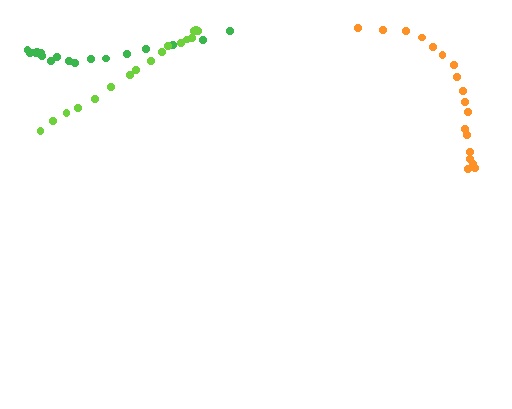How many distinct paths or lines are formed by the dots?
There are 3 distinct paths.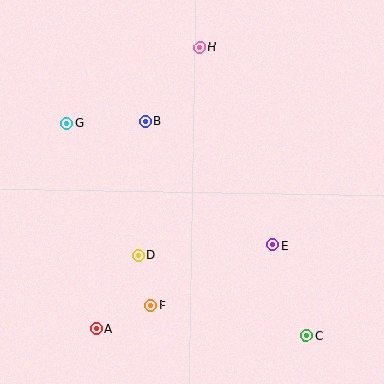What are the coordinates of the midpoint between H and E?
The midpoint between H and E is at (236, 146).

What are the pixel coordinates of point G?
Point G is at (67, 123).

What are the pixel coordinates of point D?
Point D is at (138, 255).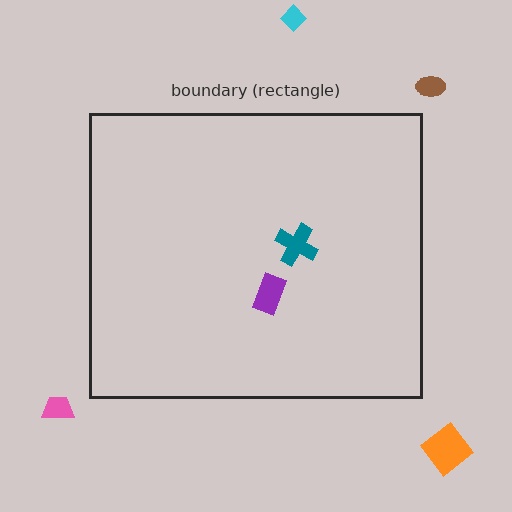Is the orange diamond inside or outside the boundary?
Outside.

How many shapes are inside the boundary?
2 inside, 4 outside.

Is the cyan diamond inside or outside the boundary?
Outside.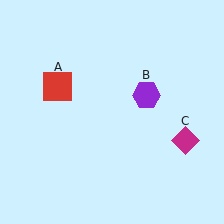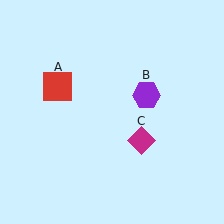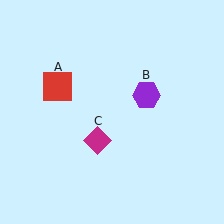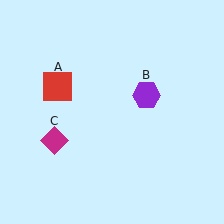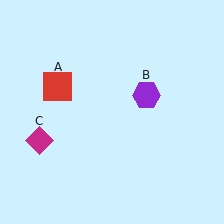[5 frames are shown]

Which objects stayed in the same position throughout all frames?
Red square (object A) and purple hexagon (object B) remained stationary.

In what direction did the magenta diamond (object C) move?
The magenta diamond (object C) moved left.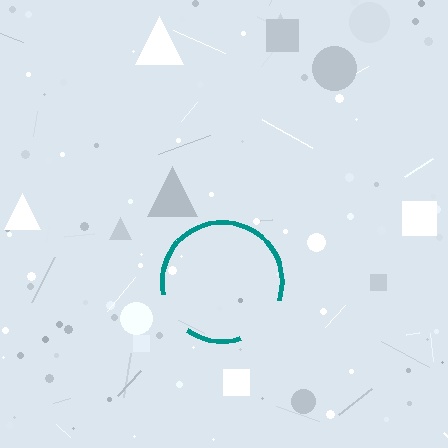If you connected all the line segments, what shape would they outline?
They would outline a circle.